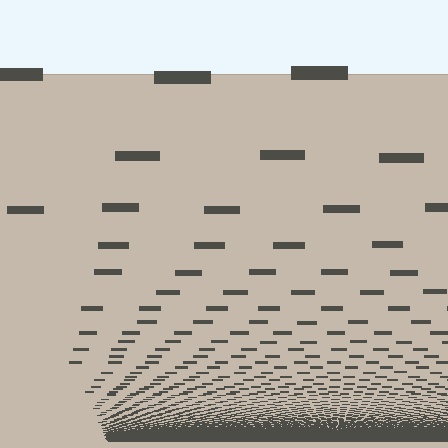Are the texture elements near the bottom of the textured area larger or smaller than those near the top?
Smaller. The gradient is inverted — elements near the bottom are smaller and denser.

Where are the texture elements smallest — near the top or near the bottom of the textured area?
Near the bottom.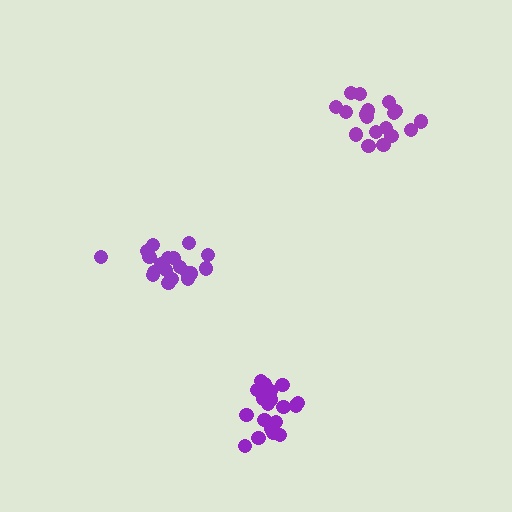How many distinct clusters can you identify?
There are 3 distinct clusters.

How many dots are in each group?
Group 1: 19 dots, Group 2: 19 dots, Group 3: 18 dots (56 total).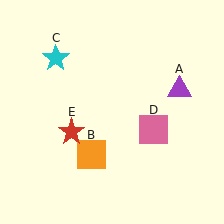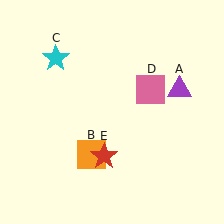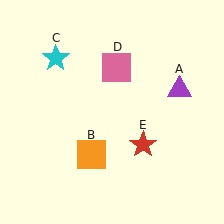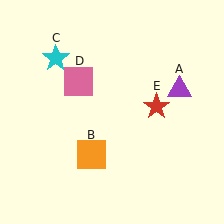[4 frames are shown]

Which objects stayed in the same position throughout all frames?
Purple triangle (object A) and orange square (object B) and cyan star (object C) remained stationary.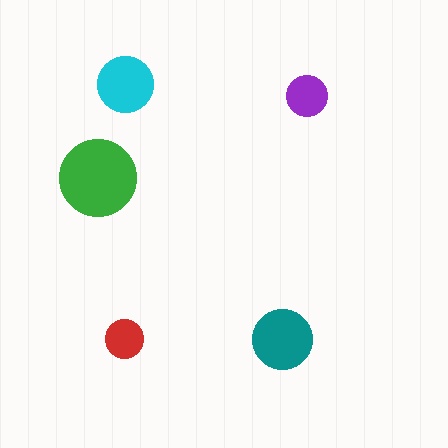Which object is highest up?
The cyan circle is topmost.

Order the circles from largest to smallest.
the green one, the teal one, the cyan one, the purple one, the red one.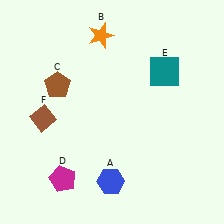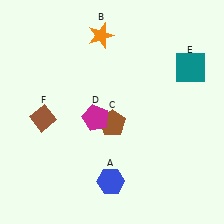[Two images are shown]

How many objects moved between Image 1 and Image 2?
3 objects moved between the two images.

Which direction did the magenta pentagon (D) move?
The magenta pentagon (D) moved up.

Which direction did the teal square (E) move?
The teal square (E) moved right.